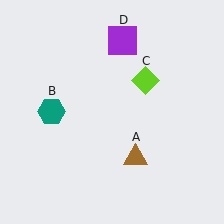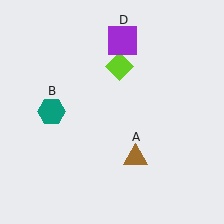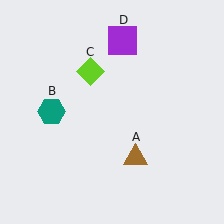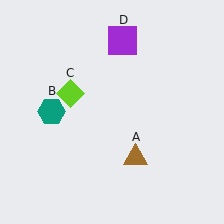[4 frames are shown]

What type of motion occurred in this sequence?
The lime diamond (object C) rotated counterclockwise around the center of the scene.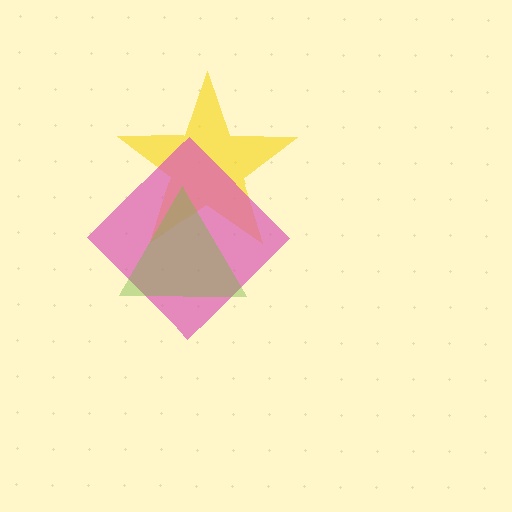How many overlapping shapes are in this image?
There are 3 overlapping shapes in the image.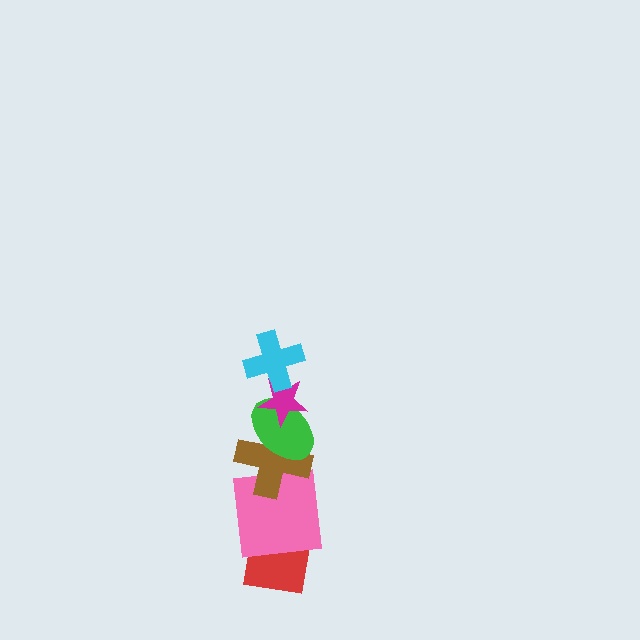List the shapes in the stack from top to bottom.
From top to bottom: the cyan cross, the magenta star, the green ellipse, the brown cross, the pink square, the red square.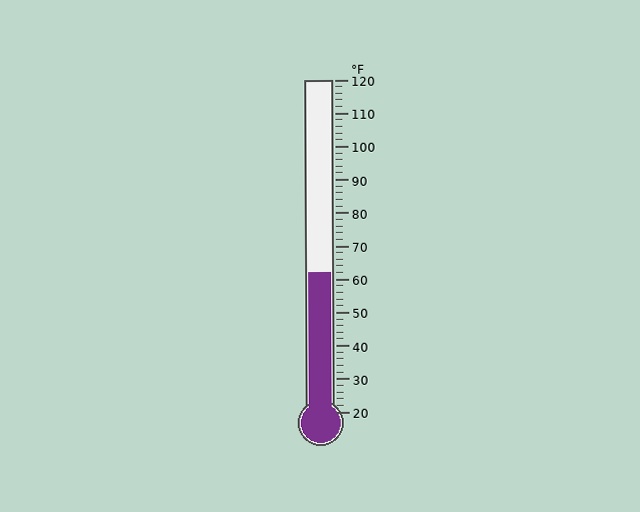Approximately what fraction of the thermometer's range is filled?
The thermometer is filled to approximately 40% of its range.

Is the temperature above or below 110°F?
The temperature is below 110°F.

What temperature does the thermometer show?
The thermometer shows approximately 62°F.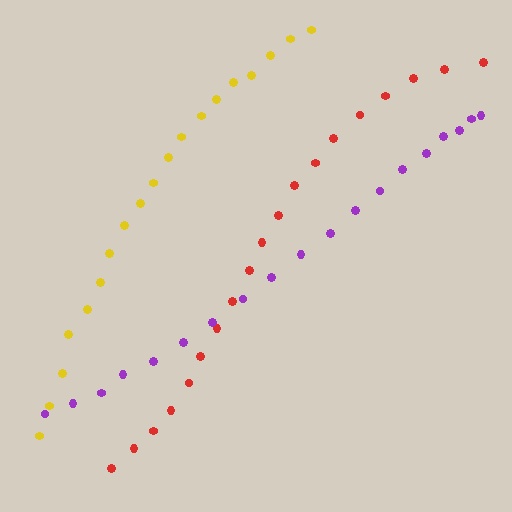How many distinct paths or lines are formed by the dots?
There are 3 distinct paths.